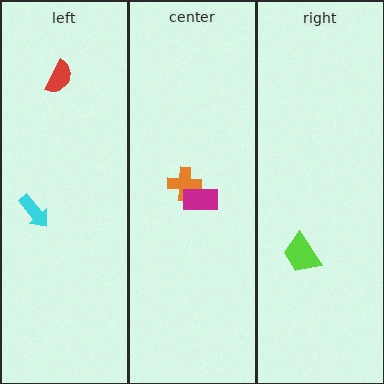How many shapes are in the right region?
1.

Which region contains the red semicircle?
The left region.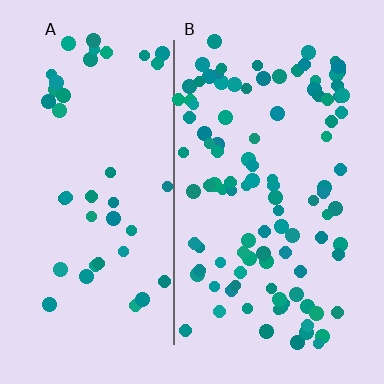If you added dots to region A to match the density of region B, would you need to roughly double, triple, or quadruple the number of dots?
Approximately double.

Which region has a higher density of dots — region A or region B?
B (the right).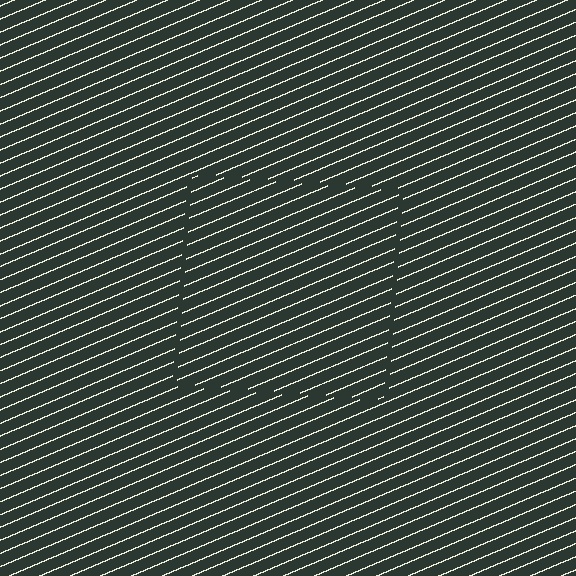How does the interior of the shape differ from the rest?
The interior of the shape contains the same grating, shifted by half a period — the contour is defined by the phase discontinuity where line-ends from the inner and outer gratings abut.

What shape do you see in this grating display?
An illusory square. The interior of the shape contains the same grating, shifted by half a period — the contour is defined by the phase discontinuity where line-ends from the inner and outer gratings abut.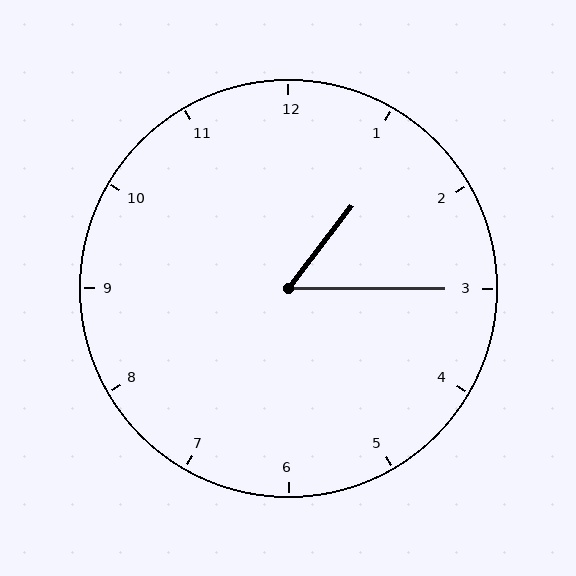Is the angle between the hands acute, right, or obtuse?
It is acute.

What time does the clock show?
1:15.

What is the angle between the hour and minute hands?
Approximately 52 degrees.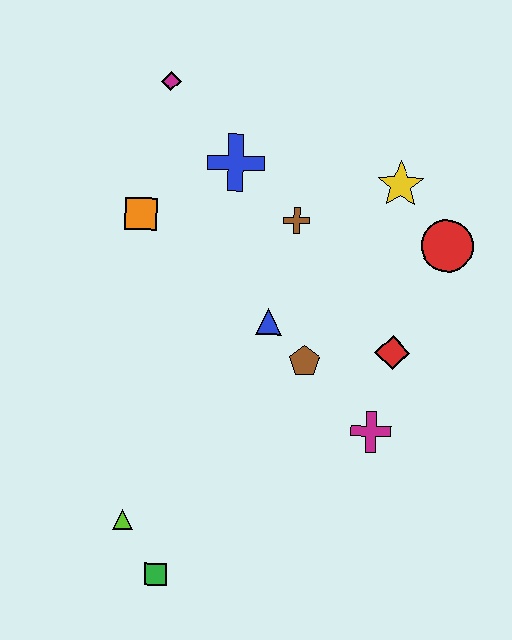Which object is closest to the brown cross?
The blue cross is closest to the brown cross.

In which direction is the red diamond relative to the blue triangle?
The red diamond is to the right of the blue triangle.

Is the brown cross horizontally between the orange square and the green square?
No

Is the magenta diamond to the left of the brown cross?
Yes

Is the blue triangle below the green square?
No